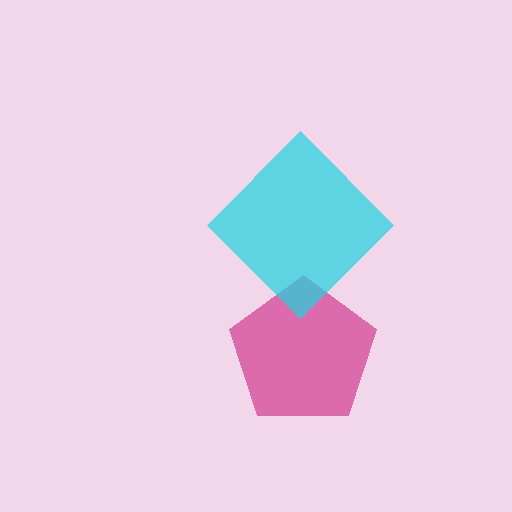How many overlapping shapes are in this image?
There are 2 overlapping shapes in the image.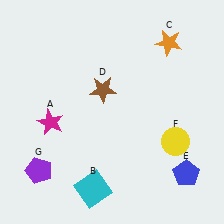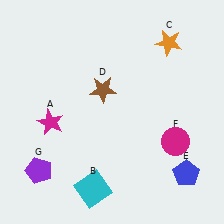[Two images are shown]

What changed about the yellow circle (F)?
In Image 1, F is yellow. In Image 2, it changed to magenta.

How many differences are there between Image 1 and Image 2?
There is 1 difference between the two images.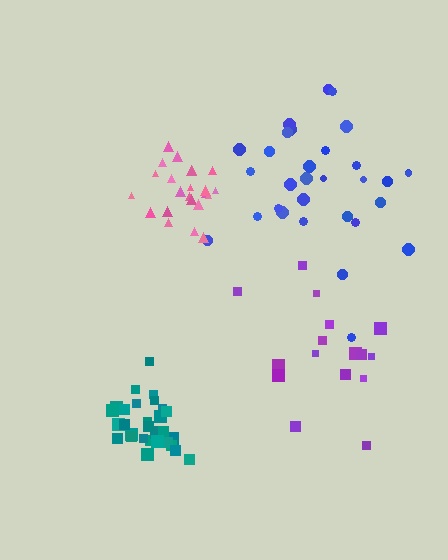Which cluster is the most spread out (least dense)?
Purple.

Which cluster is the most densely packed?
Teal.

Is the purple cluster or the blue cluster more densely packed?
Blue.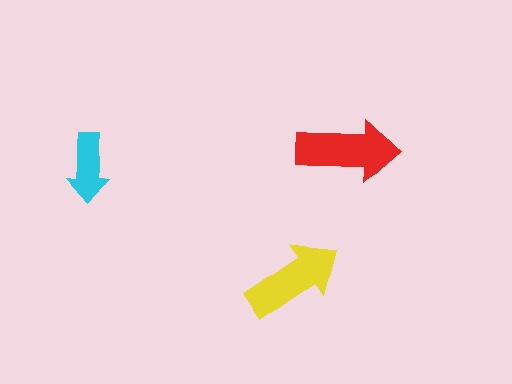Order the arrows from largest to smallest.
the red one, the yellow one, the cyan one.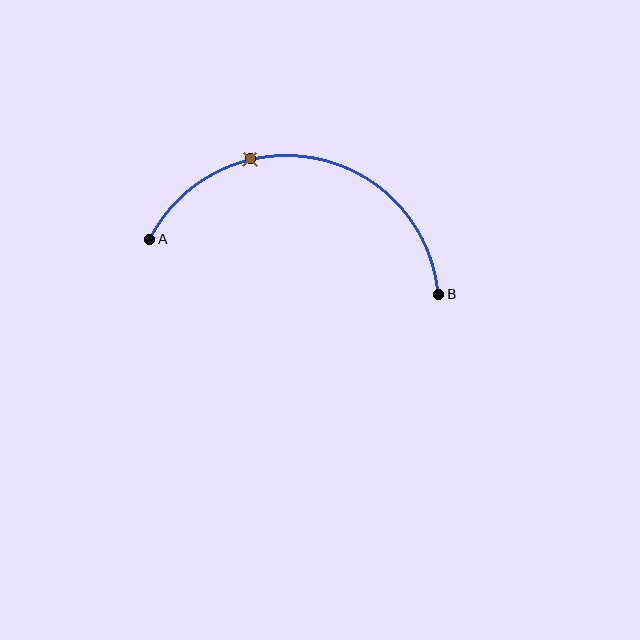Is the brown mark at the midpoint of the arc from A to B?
No. The brown mark lies on the arc but is closer to endpoint A. The arc midpoint would be at the point on the curve equidistant along the arc from both A and B.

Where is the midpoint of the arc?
The arc midpoint is the point on the curve farthest from the straight line joining A and B. It sits above that line.